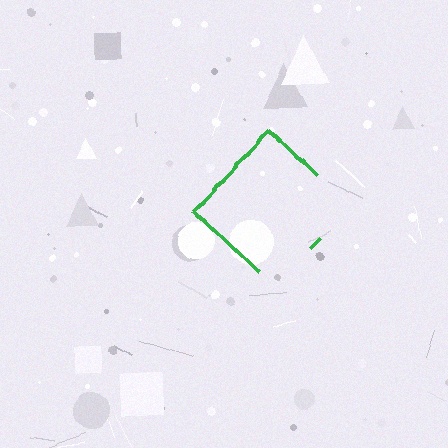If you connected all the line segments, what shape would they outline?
They would outline a diamond.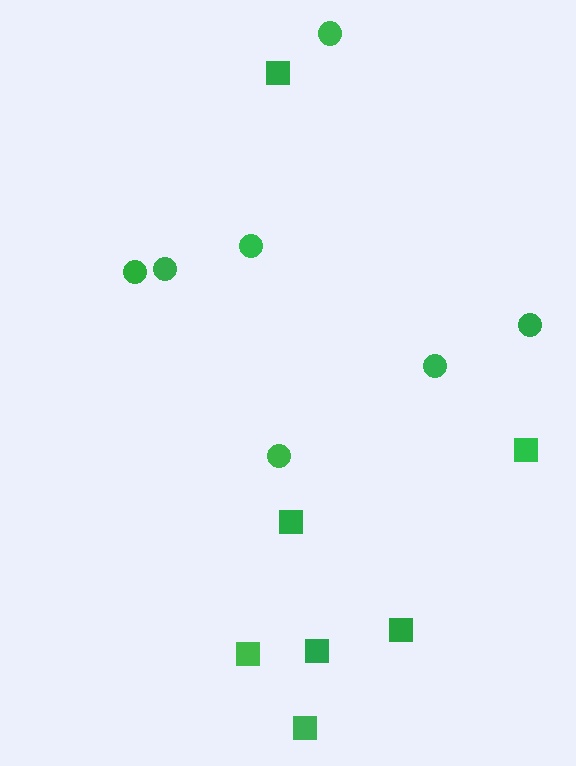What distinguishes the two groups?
There are 2 groups: one group of squares (7) and one group of circles (7).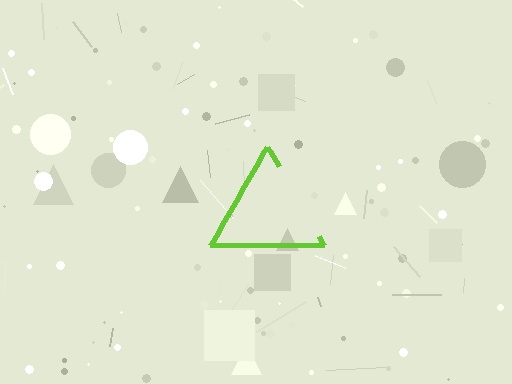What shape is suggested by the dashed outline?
The dashed outline suggests a triangle.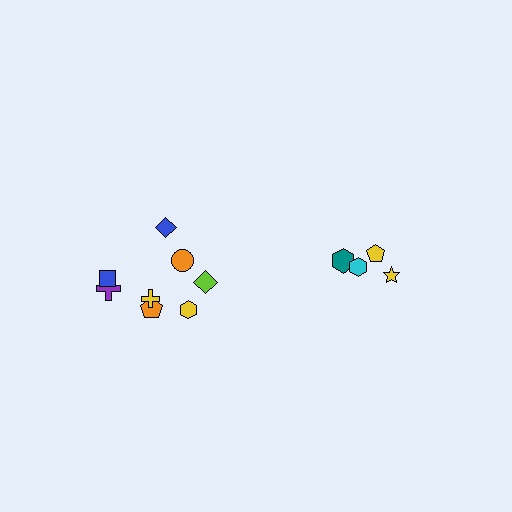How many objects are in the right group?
There are 4 objects.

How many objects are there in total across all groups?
There are 12 objects.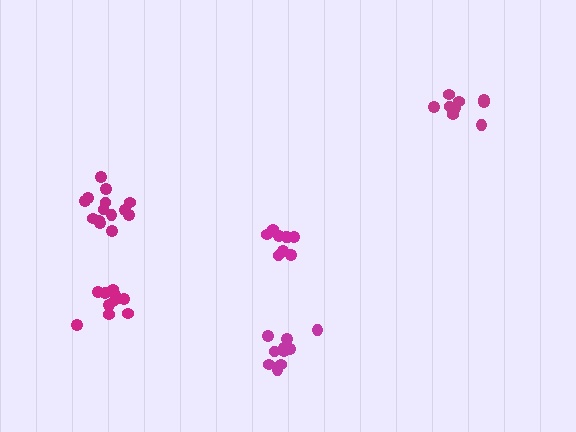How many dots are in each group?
Group 1: 9 dots, Group 2: 11 dots, Group 3: 10 dots, Group 4: 9 dots, Group 5: 14 dots (53 total).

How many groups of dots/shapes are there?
There are 5 groups.